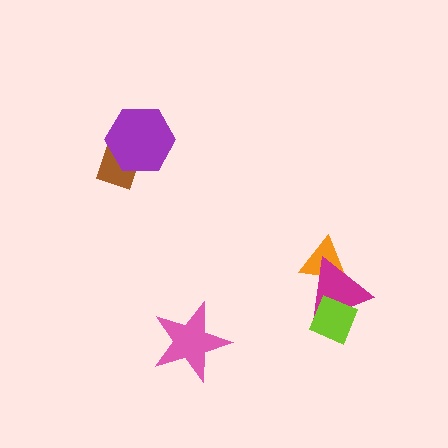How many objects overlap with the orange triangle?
1 object overlaps with the orange triangle.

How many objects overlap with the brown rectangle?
1 object overlaps with the brown rectangle.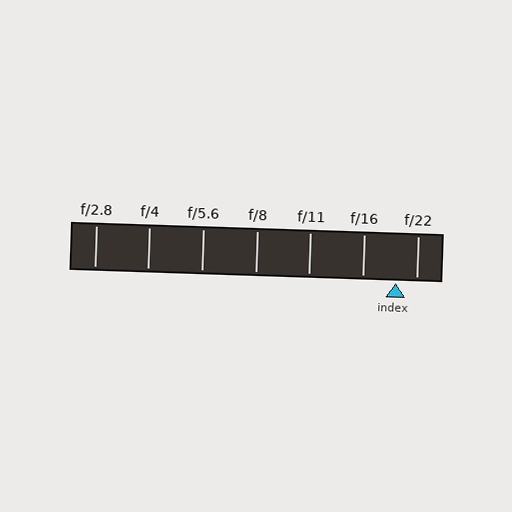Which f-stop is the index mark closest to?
The index mark is closest to f/22.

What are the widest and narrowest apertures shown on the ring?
The widest aperture shown is f/2.8 and the narrowest is f/22.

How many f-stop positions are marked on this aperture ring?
There are 7 f-stop positions marked.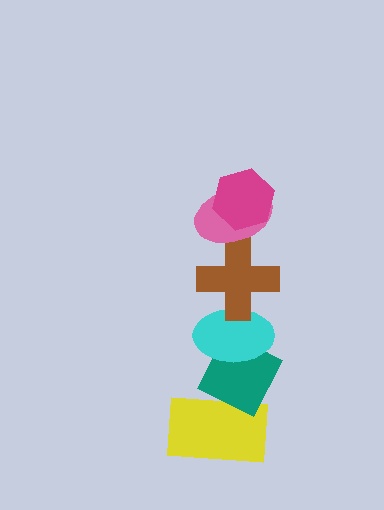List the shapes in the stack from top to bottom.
From top to bottom: the magenta hexagon, the pink ellipse, the brown cross, the cyan ellipse, the teal diamond, the yellow rectangle.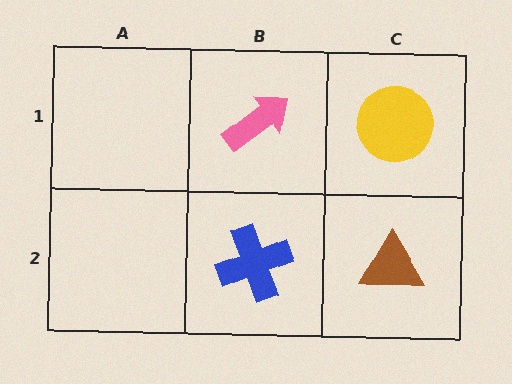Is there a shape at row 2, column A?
No, that cell is empty.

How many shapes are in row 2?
2 shapes.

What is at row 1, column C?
A yellow circle.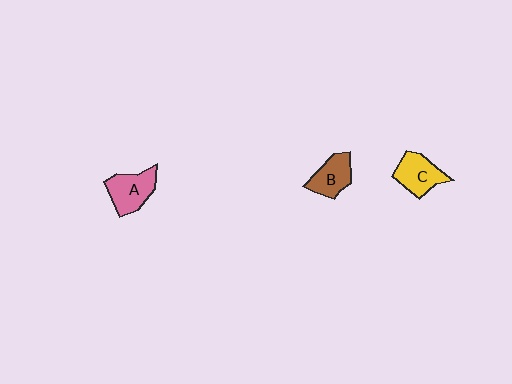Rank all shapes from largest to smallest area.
From largest to smallest: A (pink), C (yellow), B (brown).